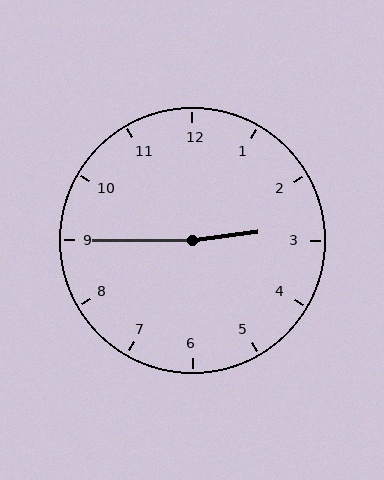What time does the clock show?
2:45.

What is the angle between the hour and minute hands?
Approximately 172 degrees.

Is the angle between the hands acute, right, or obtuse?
It is obtuse.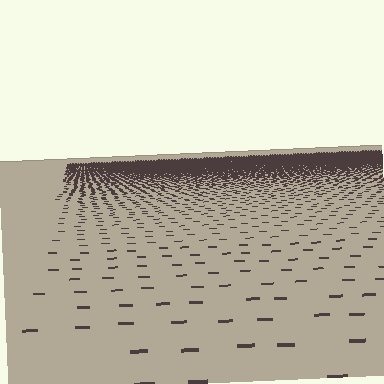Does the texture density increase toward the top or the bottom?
Density increases toward the top.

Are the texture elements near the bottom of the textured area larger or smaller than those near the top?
Larger. Near the bottom, elements are closer to the viewer and appear at a bigger on-screen size.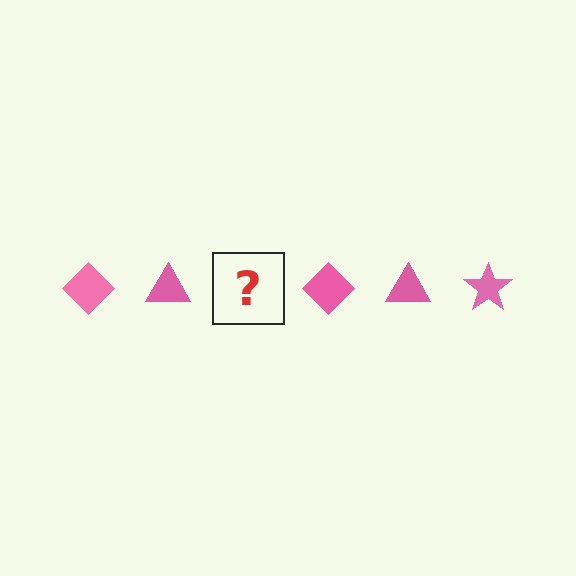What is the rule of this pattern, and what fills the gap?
The rule is that the pattern cycles through diamond, triangle, star shapes in pink. The gap should be filled with a pink star.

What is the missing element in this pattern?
The missing element is a pink star.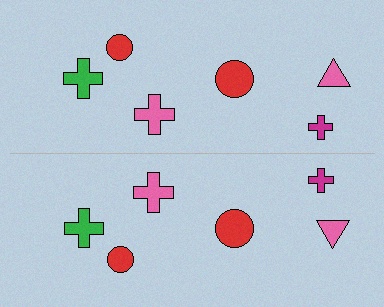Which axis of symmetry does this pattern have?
The pattern has a horizontal axis of symmetry running through the center of the image.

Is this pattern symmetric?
Yes, this pattern has bilateral (reflection) symmetry.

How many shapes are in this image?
There are 12 shapes in this image.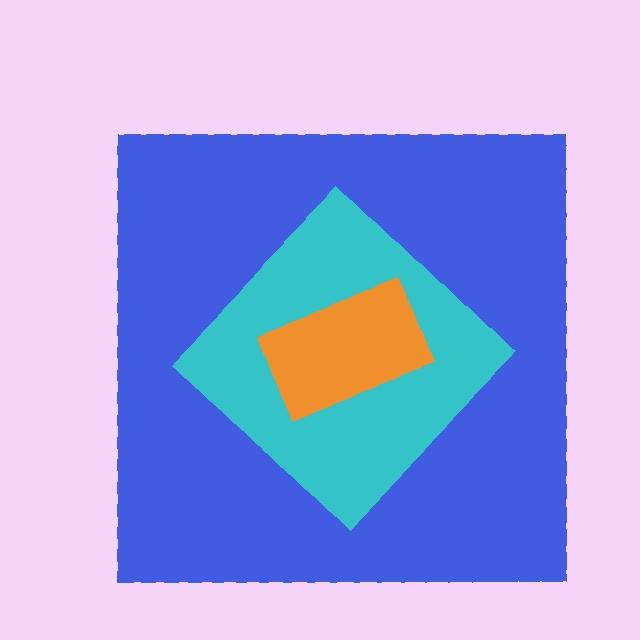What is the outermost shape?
The blue square.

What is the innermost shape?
The orange rectangle.